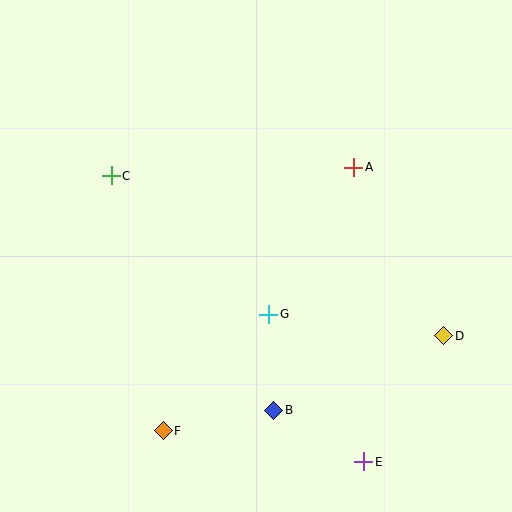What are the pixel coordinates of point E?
Point E is at (364, 462).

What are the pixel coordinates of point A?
Point A is at (354, 167).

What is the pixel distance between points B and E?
The distance between B and E is 104 pixels.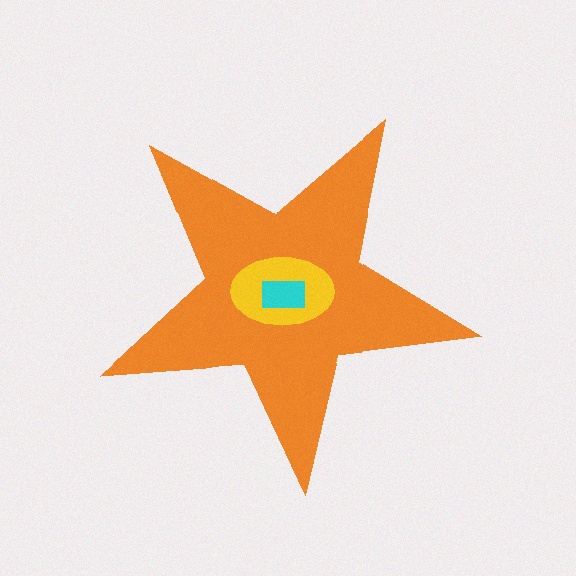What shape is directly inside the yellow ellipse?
The cyan rectangle.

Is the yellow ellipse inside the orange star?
Yes.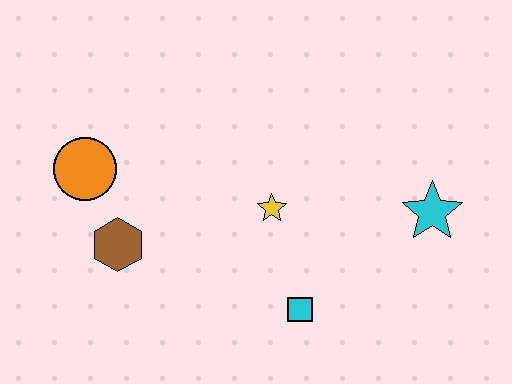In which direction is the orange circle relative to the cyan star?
The orange circle is to the left of the cyan star.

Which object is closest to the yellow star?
The cyan square is closest to the yellow star.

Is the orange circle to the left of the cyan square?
Yes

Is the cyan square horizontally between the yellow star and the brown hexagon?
No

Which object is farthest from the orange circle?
The cyan star is farthest from the orange circle.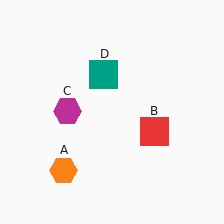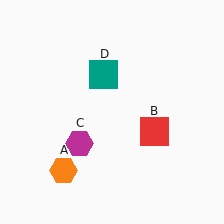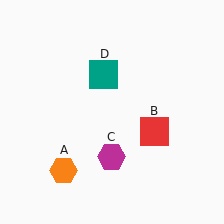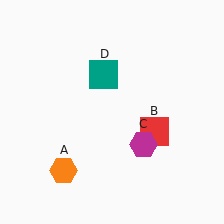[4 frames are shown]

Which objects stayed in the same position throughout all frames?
Orange hexagon (object A) and red square (object B) and teal square (object D) remained stationary.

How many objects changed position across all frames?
1 object changed position: magenta hexagon (object C).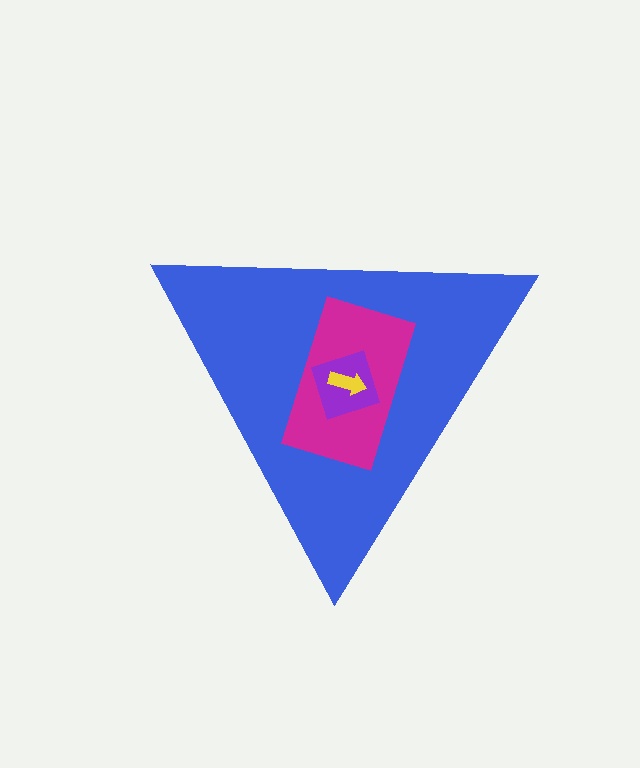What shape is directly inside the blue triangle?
The magenta rectangle.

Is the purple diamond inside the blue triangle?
Yes.